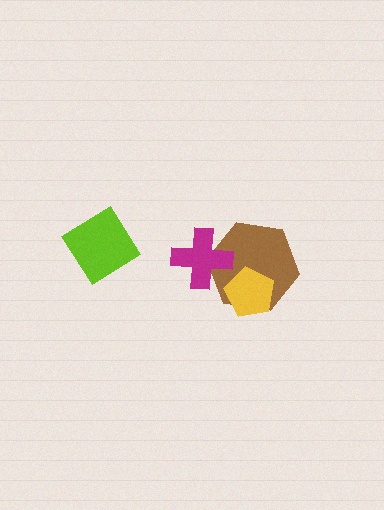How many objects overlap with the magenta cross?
1 object overlaps with the magenta cross.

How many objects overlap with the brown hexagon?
2 objects overlap with the brown hexagon.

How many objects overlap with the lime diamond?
0 objects overlap with the lime diamond.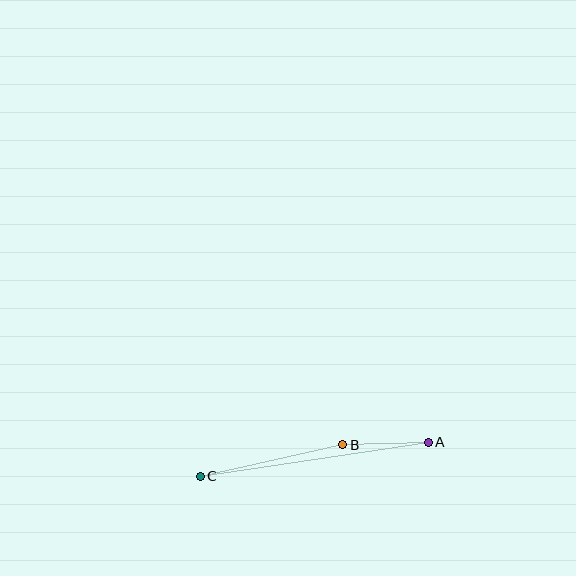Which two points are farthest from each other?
Points A and C are farthest from each other.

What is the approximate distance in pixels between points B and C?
The distance between B and C is approximately 146 pixels.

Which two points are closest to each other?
Points A and B are closest to each other.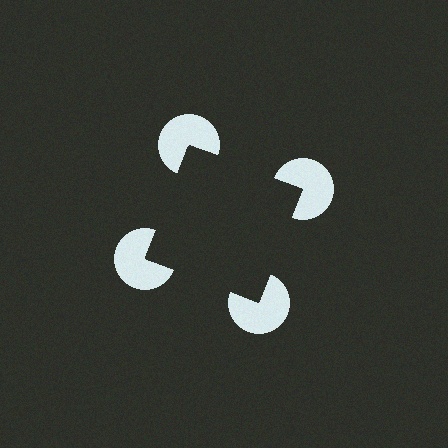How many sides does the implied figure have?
4 sides.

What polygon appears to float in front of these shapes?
An illusory square — its edges are inferred from the aligned wedge cuts in the pac-man discs, not physically drawn.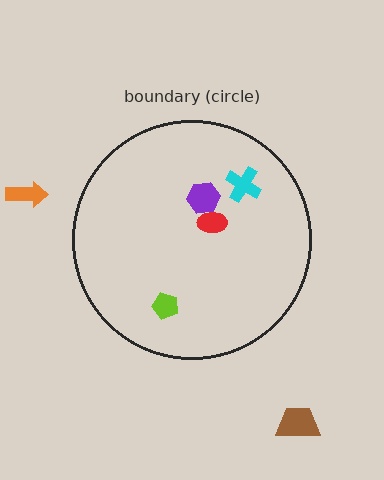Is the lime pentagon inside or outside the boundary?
Inside.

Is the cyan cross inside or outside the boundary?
Inside.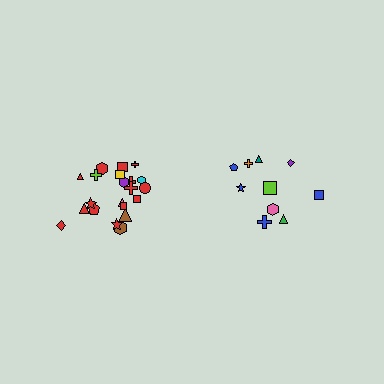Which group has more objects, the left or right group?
The left group.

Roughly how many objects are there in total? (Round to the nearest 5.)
Roughly 30 objects in total.